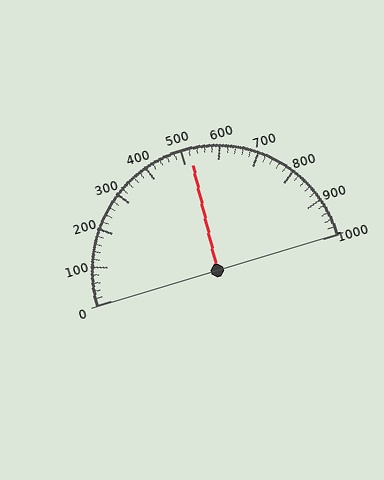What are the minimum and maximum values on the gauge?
The gauge ranges from 0 to 1000.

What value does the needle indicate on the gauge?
The needle indicates approximately 520.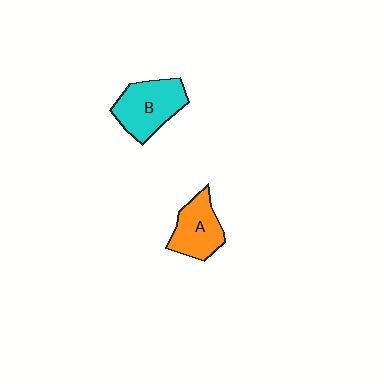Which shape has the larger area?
Shape B (cyan).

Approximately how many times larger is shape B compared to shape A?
Approximately 1.2 times.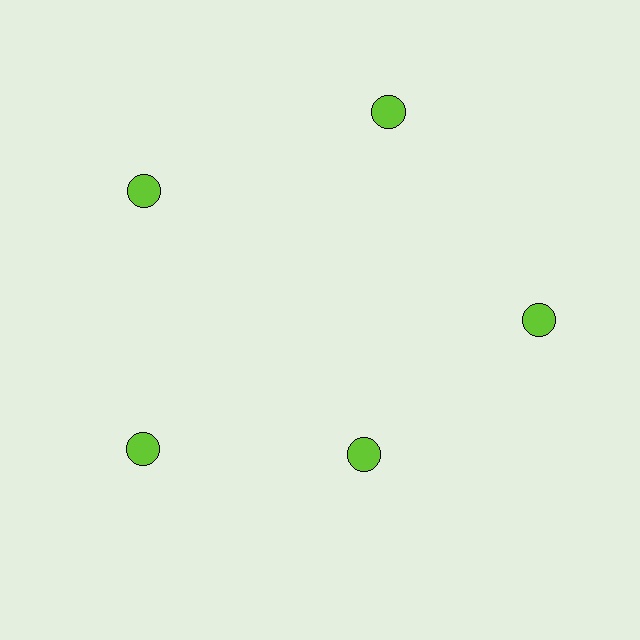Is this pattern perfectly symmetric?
No. The 5 lime circles are arranged in a ring, but one element near the 5 o'clock position is pulled inward toward the center, breaking the 5-fold rotational symmetry.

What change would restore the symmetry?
The symmetry would be restored by moving it outward, back onto the ring so that all 5 circles sit at equal angles and equal distance from the center.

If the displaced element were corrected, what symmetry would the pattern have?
It would have 5-fold rotational symmetry — the pattern would map onto itself every 72 degrees.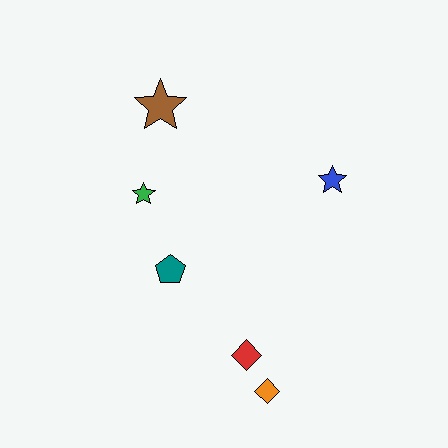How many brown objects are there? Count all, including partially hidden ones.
There is 1 brown object.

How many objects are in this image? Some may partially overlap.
There are 6 objects.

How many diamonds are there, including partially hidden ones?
There are 2 diamonds.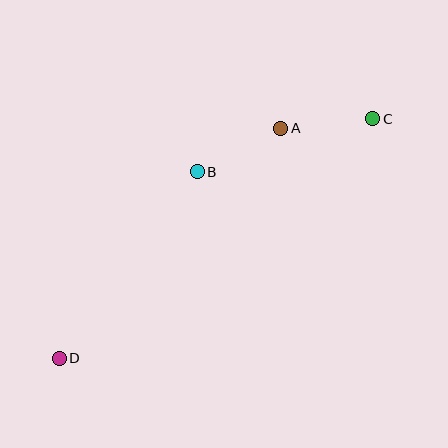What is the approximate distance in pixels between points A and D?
The distance between A and D is approximately 319 pixels.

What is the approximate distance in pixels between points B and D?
The distance between B and D is approximately 232 pixels.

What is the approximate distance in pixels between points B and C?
The distance between B and C is approximately 183 pixels.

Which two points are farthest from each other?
Points C and D are farthest from each other.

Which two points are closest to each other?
Points A and C are closest to each other.